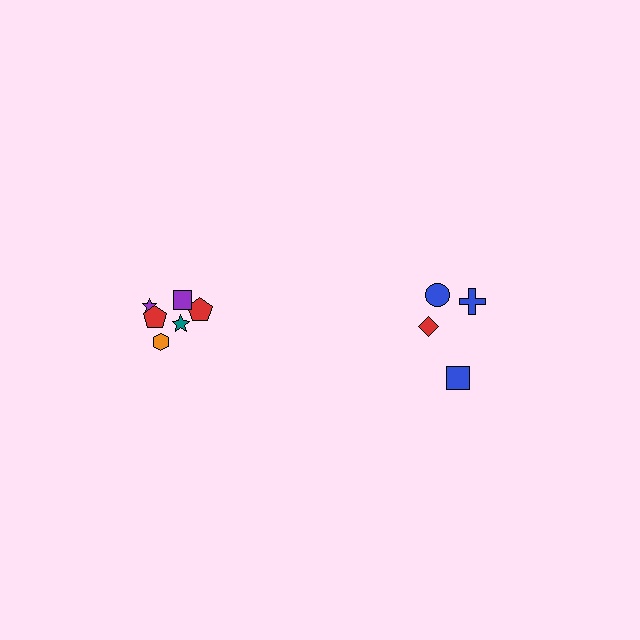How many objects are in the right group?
There are 4 objects.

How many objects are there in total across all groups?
There are 10 objects.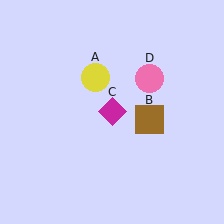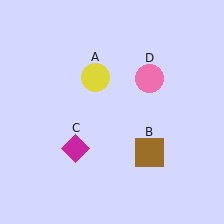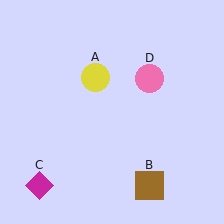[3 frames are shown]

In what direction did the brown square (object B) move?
The brown square (object B) moved down.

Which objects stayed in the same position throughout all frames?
Yellow circle (object A) and pink circle (object D) remained stationary.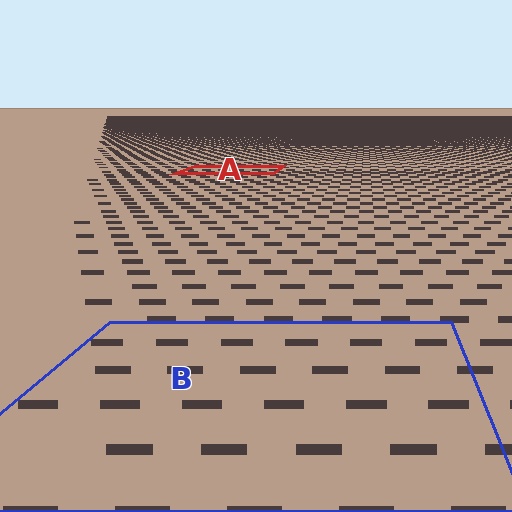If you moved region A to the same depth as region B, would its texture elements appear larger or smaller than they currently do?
They would appear larger. At a closer depth, the same texture elements are projected at a bigger on-screen size.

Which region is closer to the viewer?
Region B is closer. The texture elements there are larger and more spread out.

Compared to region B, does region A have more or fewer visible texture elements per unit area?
Region A has more texture elements per unit area — they are packed more densely because it is farther away.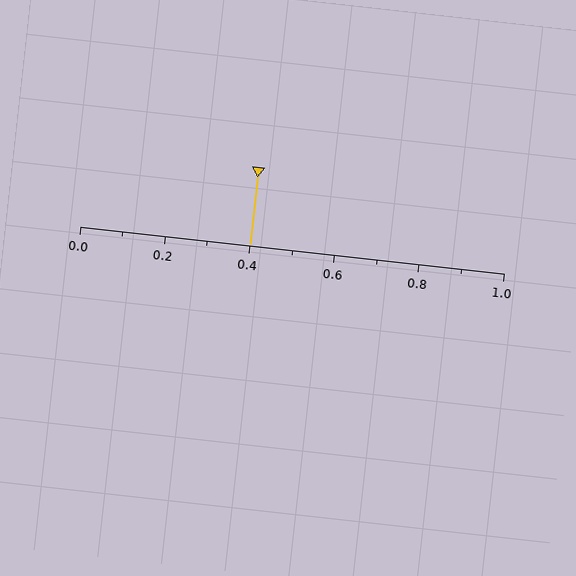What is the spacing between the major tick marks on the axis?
The major ticks are spaced 0.2 apart.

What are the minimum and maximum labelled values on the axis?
The axis runs from 0.0 to 1.0.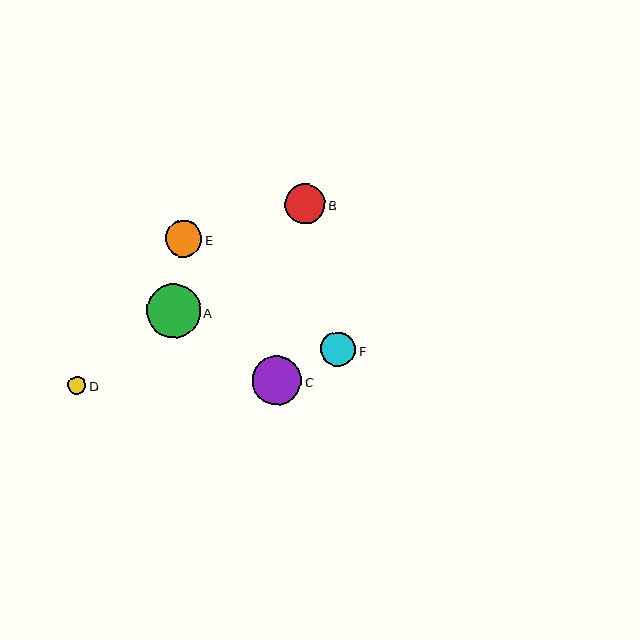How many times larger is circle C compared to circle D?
Circle C is approximately 2.7 times the size of circle D.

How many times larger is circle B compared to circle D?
Circle B is approximately 2.2 times the size of circle D.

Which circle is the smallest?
Circle D is the smallest with a size of approximately 18 pixels.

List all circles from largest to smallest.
From largest to smallest: A, C, B, E, F, D.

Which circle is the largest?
Circle A is the largest with a size of approximately 54 pixels.